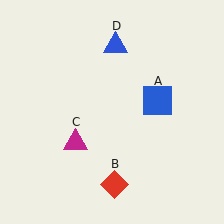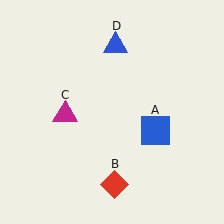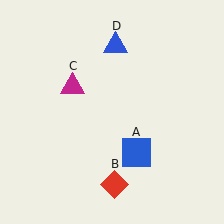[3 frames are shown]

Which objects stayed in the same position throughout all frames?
Red diamond (object B) and blue triangle (object D) remained stationary.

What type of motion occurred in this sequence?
The blue square (object A), magenta triangle (object C) rotated clockwise around the center of the scene.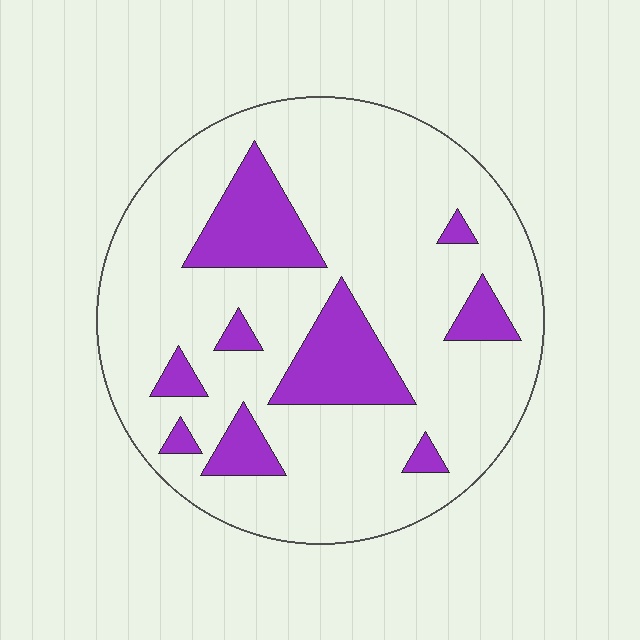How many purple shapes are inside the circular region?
9.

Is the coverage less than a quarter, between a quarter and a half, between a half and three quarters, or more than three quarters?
Less than a quarter.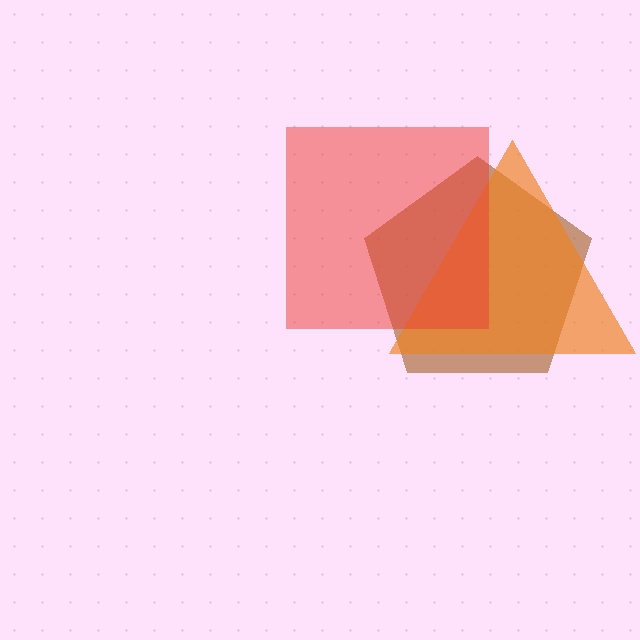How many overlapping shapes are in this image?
There are 3 overlapping shapes in the image.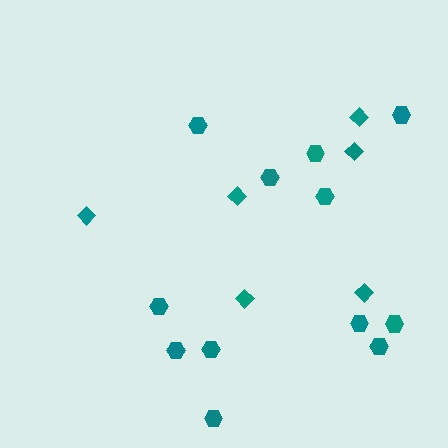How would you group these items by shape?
There are 2 groups: one group of hexagons (12) and one group of diamonds (6).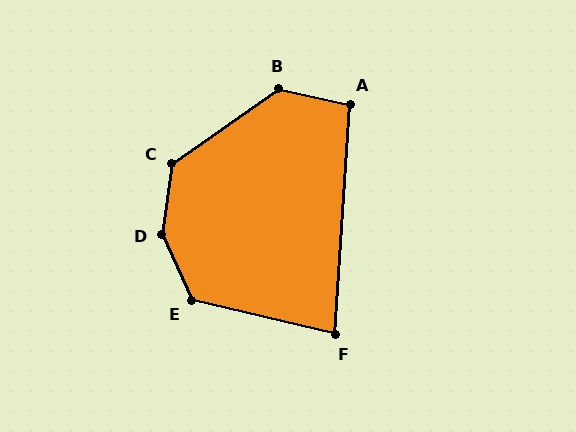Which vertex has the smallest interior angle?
F, at approximately 80 degrees.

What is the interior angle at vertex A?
Approximately 99 degrees (obtuse).